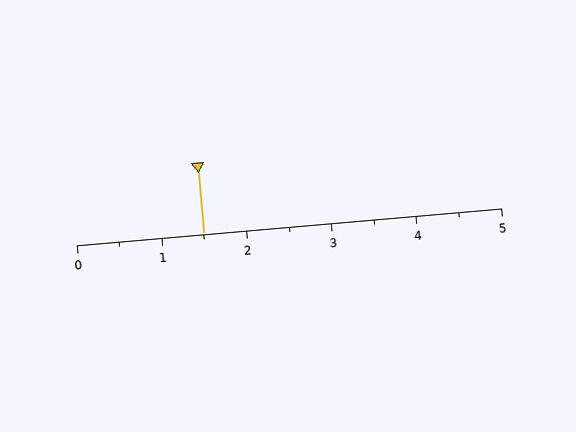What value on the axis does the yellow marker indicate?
The marker indicates approximately 1.5.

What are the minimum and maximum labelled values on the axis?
The axis runs from 0 to 5.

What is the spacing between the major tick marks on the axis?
The major ticks are spaced 1 apart.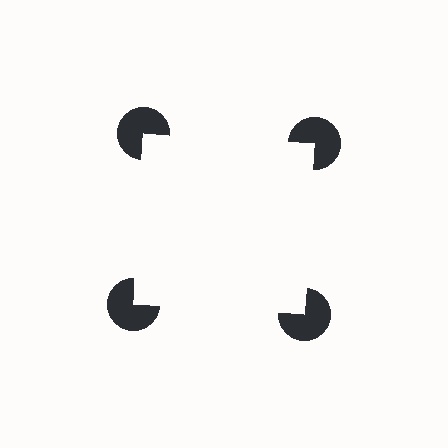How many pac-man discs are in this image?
There are 4 — one at each vertex of the illusory square.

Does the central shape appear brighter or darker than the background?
It typically appears slightly brighter than the background, even though no actual brightness change is drawn.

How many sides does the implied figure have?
4 sides.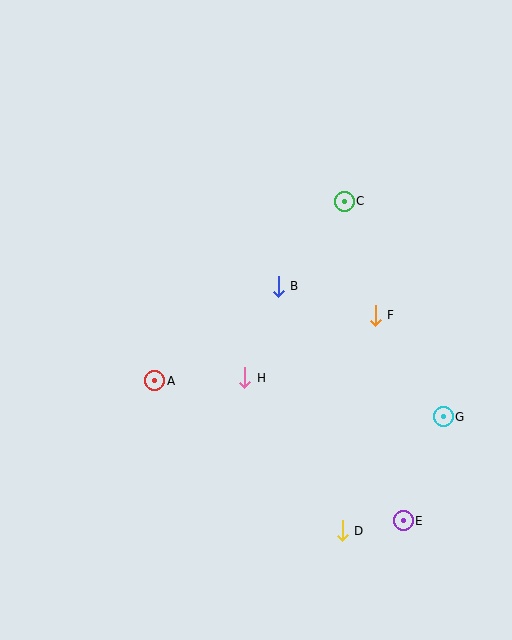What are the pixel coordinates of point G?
Point G is at (443, 417).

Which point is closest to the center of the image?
Point B at (278, 286) is closest to the center.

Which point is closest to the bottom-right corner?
Point E is closest to the bottom-right corner.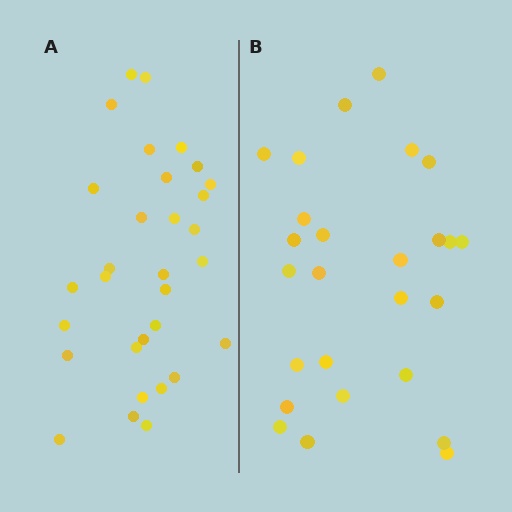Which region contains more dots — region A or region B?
Region A (the left region) has more dots.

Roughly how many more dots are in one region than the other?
Region A has about 5 more dots than region B.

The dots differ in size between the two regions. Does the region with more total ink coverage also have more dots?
No. Region B has more total ink coverage because its dots are larger, but region A actually contains more individual dots. Total area can be misleading — the number of items is what matters here.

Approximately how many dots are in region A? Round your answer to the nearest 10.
About 30 dots. (The exact count is 31, which rounds to 30.)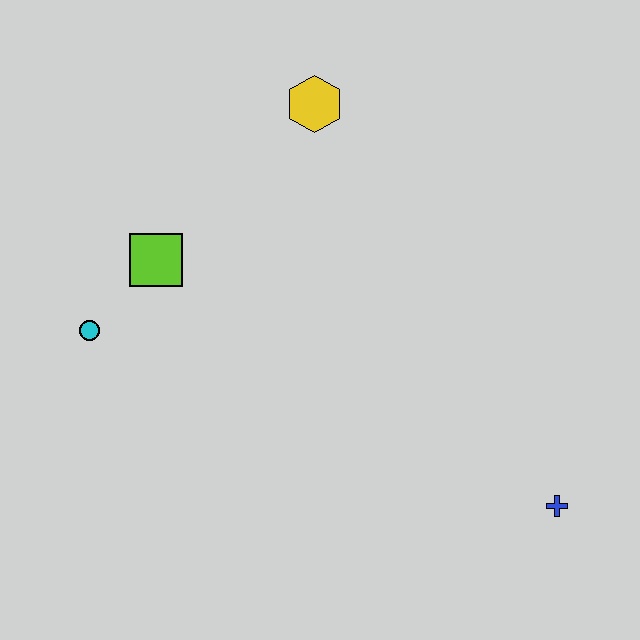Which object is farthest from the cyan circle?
The blue cross is farthest from the cyan circle.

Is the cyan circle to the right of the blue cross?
No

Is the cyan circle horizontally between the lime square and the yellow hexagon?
No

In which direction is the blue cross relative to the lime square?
The blue cross is to the right of the lime square.